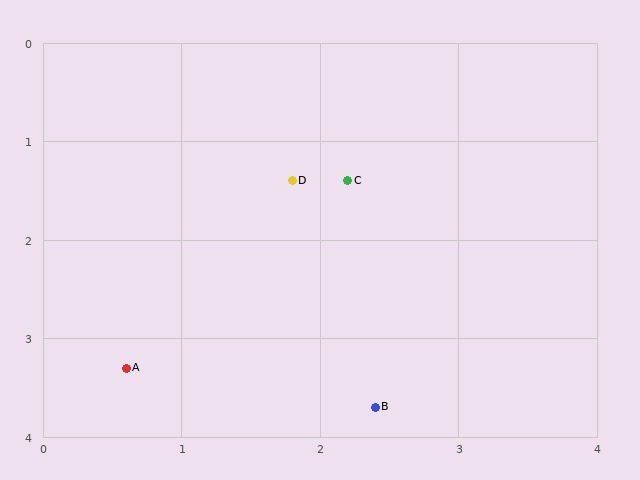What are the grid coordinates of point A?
Point A is at approximately (0.6, 3.3).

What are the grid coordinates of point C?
Point C is at approximately (2.2, 1.4).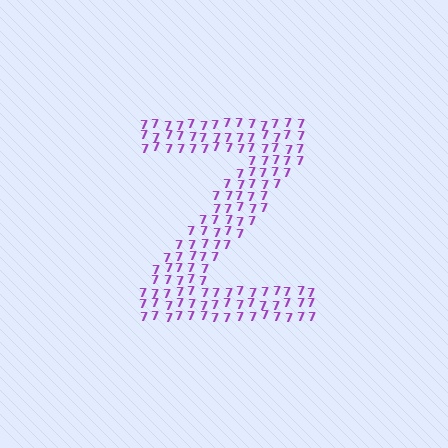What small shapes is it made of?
It is made of small digit 7's.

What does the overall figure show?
The overall figure shows the letter Z.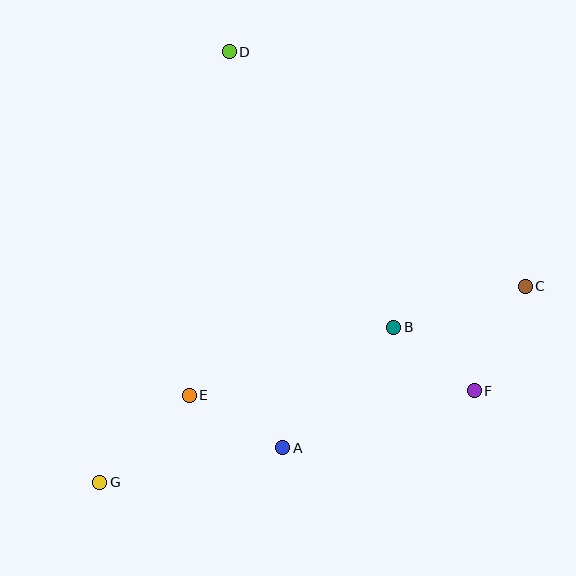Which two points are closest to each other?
Points B and F are closest to each other.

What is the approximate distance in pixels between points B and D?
The distance between B and D is approximately 321 pixels.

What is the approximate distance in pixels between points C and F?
The distance between C and F is approximately 116 pixels.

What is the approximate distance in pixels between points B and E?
The distance between B and E is approximately 216 pixels.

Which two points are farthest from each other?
Points C and G are farthest from each other.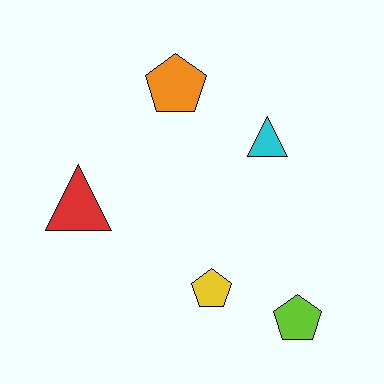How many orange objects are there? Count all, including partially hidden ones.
There is 1 orange object.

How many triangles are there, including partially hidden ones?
There are 2 triangles.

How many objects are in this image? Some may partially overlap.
There are 5 objects.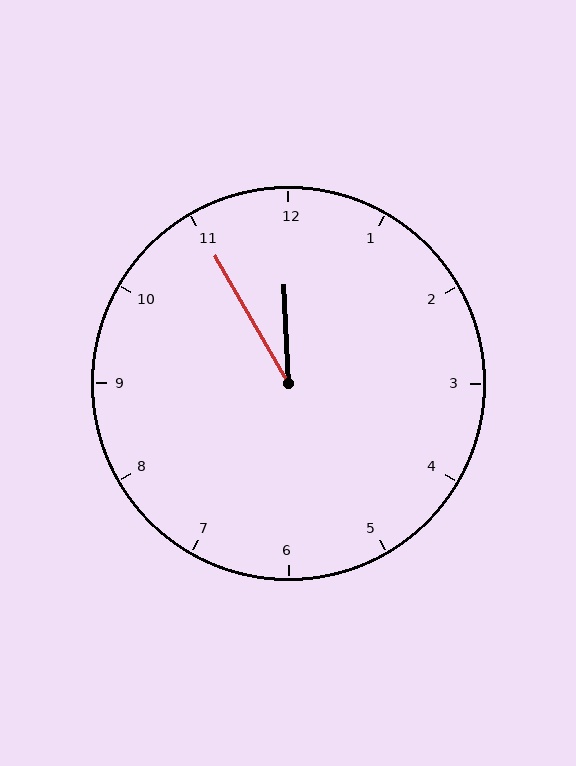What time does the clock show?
11:55.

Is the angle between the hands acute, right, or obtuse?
It is acute.